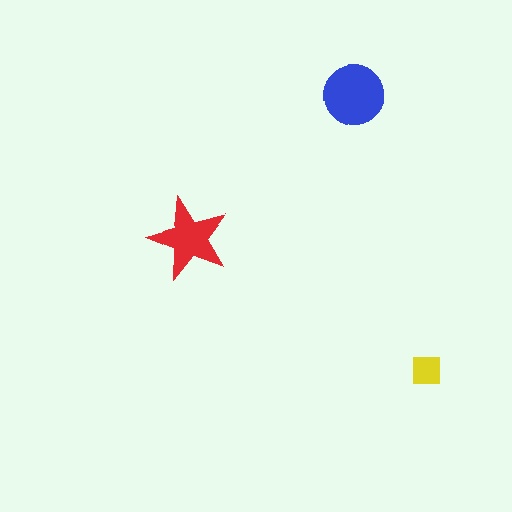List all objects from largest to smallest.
The blue circle, the red star, the yellow square.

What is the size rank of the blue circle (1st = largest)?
1st.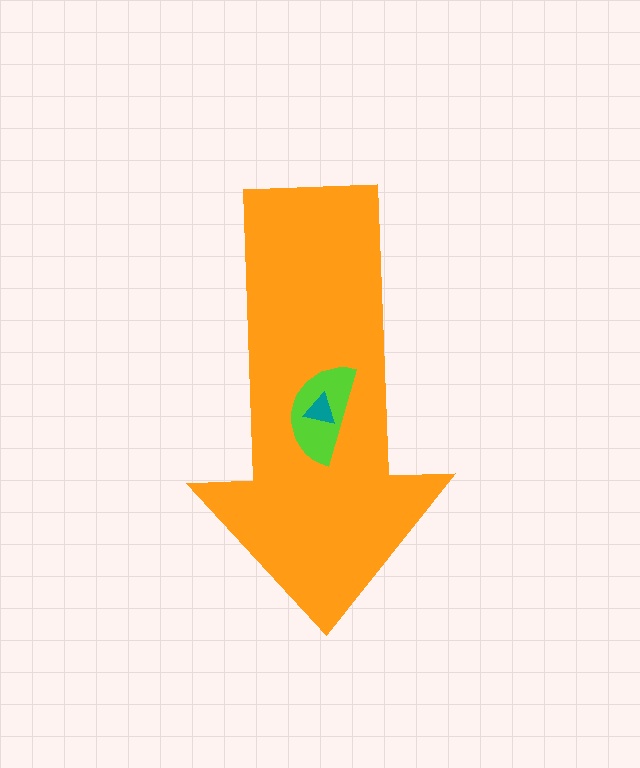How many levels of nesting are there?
3.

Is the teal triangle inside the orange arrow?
Yes.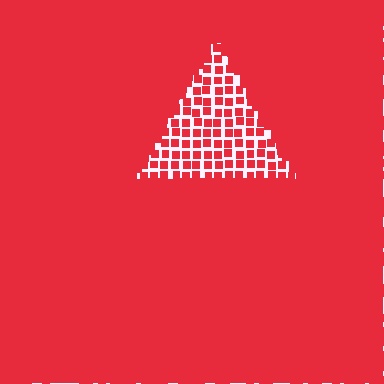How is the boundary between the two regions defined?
The boundary is defined by a change in element density (approximately 3.0x ratio). All elements are the same color, size, and shape.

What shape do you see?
I see a triangle.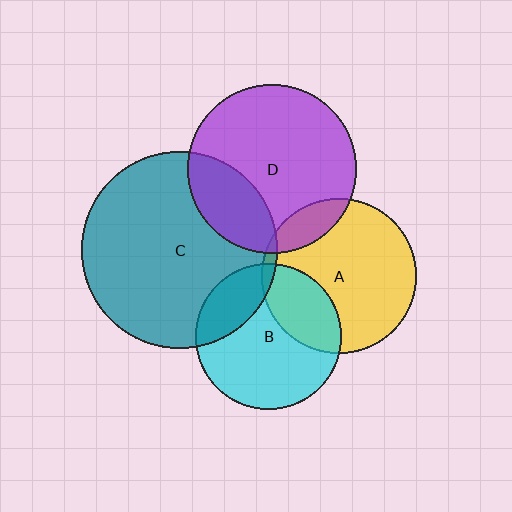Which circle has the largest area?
Circle C (teal).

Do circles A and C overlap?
Yes.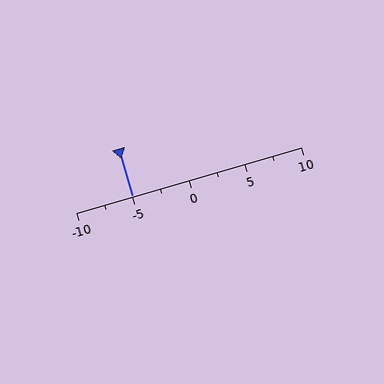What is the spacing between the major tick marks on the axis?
The major ticks are spaced 5 apart.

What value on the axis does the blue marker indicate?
The marker indicates approximately -5.